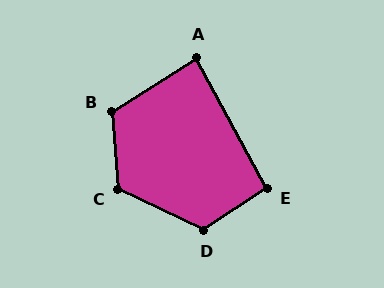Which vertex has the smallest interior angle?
A, at approximately 86 degrees.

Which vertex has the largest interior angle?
D, at approximately 121 degrees.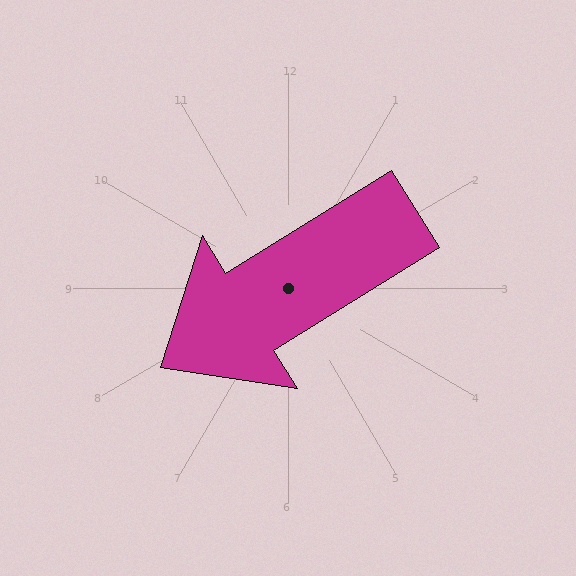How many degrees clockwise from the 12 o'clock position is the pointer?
Approximately 238 degrees.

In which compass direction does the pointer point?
Southwest.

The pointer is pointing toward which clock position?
Roughly 8 o'clock.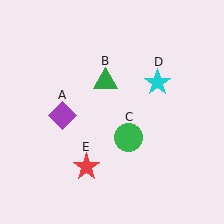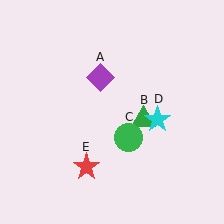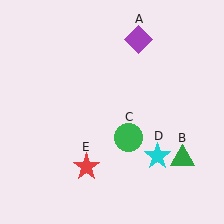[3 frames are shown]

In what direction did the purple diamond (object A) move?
The purple diamond (object A) moved up and to the right.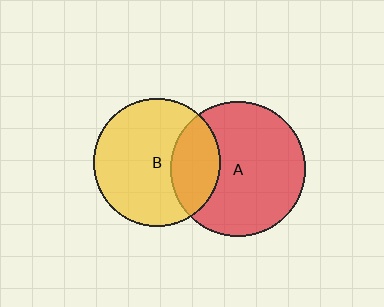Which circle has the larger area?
Circle A (red).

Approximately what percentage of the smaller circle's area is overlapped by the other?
Approximately 30%.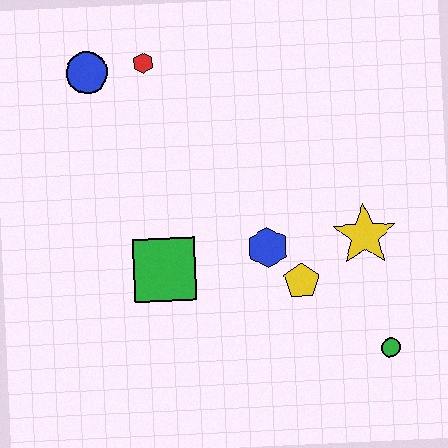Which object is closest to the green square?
The blue hexagon is closest to the green square.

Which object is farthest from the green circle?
The blue circle is farthest from the green circle.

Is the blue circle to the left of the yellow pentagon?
Yes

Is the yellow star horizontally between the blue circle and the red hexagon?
No